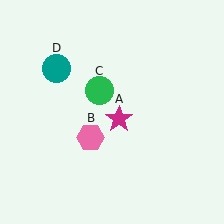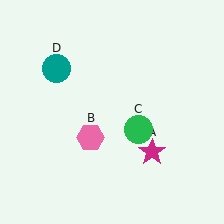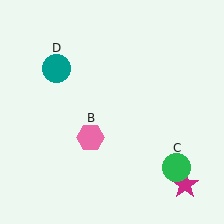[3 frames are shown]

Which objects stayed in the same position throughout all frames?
Pink hexagon (object B) and teal circle (object D) remained stationary.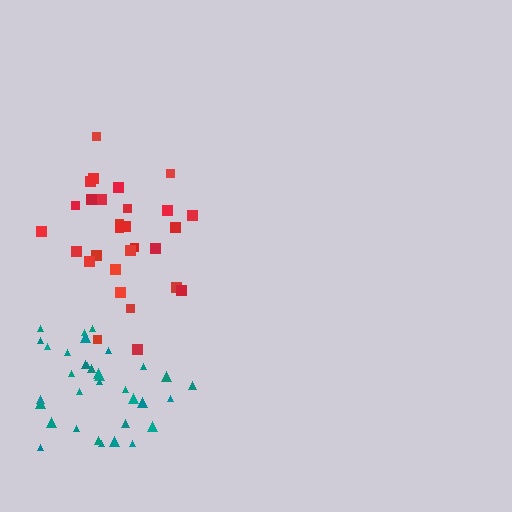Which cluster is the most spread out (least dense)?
Red.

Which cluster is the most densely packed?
Teal.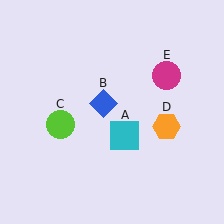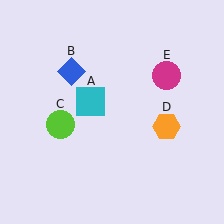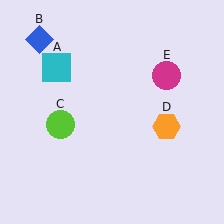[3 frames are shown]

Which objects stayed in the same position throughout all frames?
Lime circle (object C) and orange hexagon (object D) and magenta circle (object E) remained stationary.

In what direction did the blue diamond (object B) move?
The blue diamond (object B) moved up and to the left.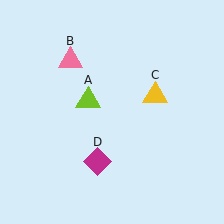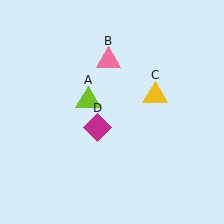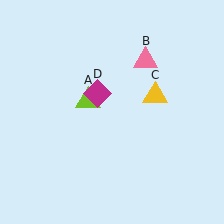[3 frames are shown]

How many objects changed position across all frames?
2 objects changed position: pink triangle (object B), magenta diamond (object D).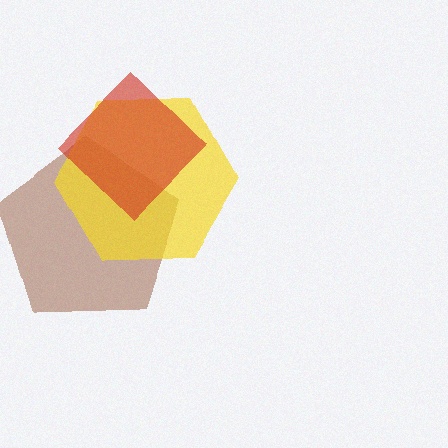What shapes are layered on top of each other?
The layered shapes are: a brown pentagon, a yellow hexagon, a red diamond.